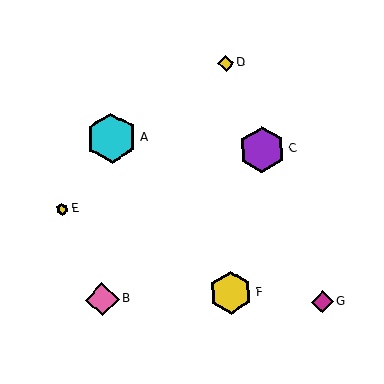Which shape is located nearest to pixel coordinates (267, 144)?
The purple hexagon (labeled C) at (262, 150) is nearest to that location.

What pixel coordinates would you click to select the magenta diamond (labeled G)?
Click at (323, 302) to select the magenta diamond G.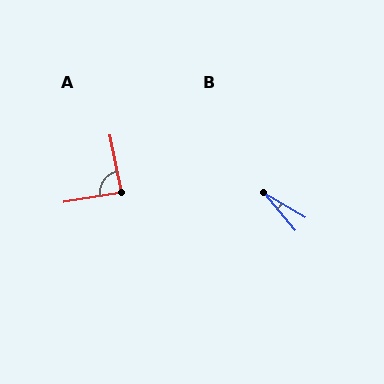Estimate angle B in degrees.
Approximately 19 degrees.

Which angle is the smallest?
B, at approximately 19 degrees.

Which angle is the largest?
A, at approximately 88 degrees.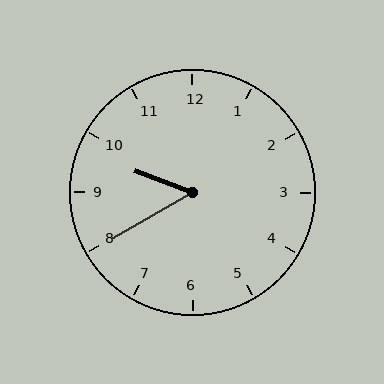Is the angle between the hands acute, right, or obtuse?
It is acute.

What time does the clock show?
9:40.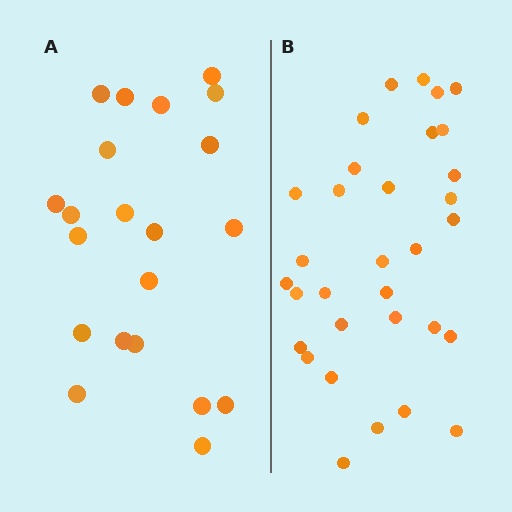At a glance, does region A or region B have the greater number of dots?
Region B (the right region) has more dots.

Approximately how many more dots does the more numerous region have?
Region B has roughly 12 or so more dots than region A.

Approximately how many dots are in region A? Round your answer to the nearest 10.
About 20 dots. (The exact count is 21, which rounds to 20.)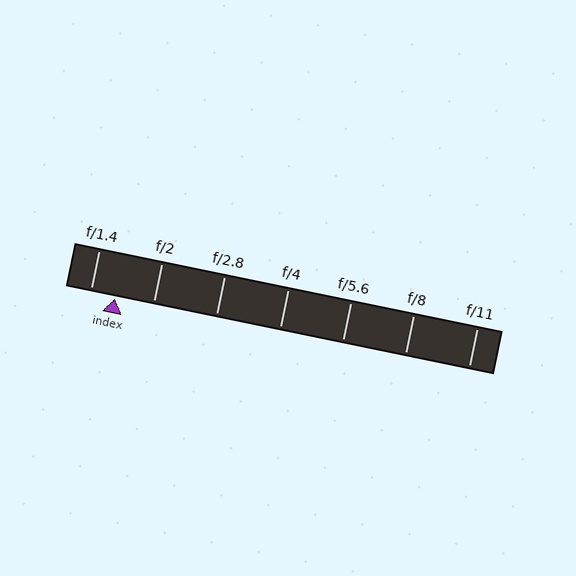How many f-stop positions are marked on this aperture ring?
There are 7 f-stop positions marked.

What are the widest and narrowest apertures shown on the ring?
The widest aperture shown is f/1.4 and the narrowest is f/11.